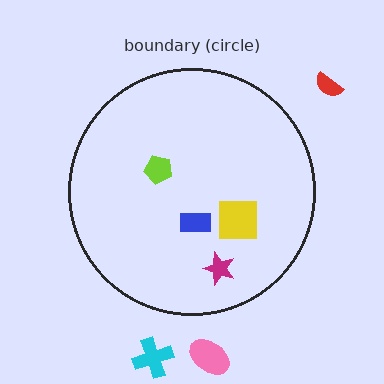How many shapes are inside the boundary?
4 inside, 3 outside.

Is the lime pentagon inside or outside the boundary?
Inside.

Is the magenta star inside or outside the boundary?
Inside.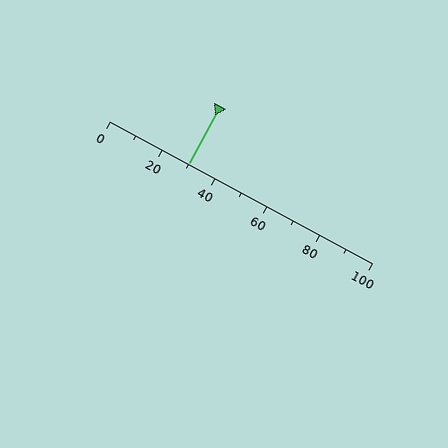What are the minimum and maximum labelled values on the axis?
The axis runs from 0 to 100.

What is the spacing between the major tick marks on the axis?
The major ticks are spaced 20 apart.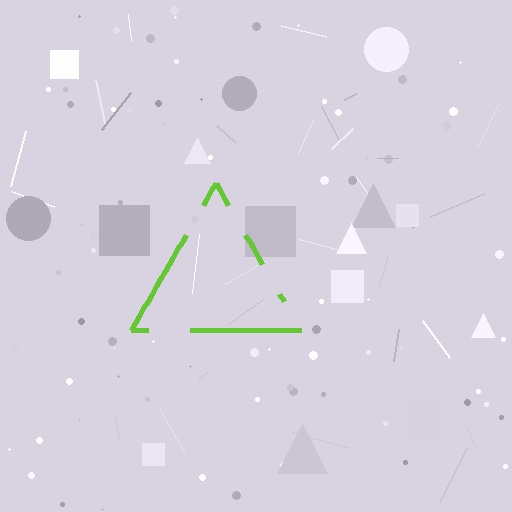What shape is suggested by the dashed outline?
The dashed outline suggests a triangle.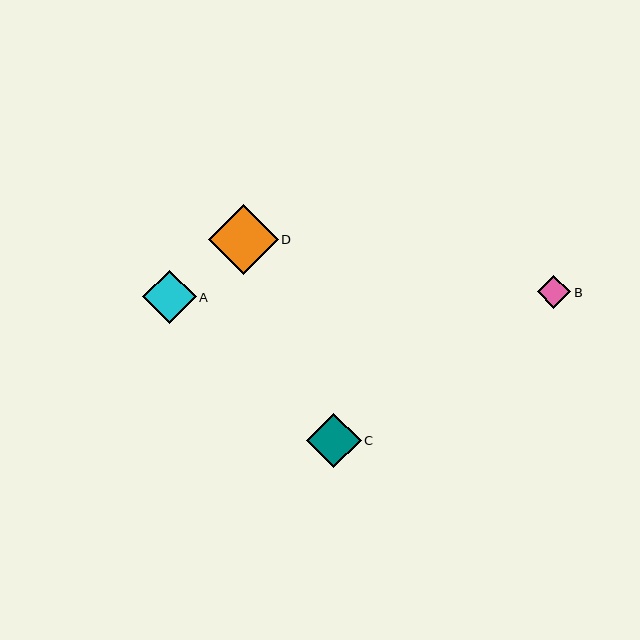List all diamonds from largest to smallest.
From largest to smallest: D, C, A, B.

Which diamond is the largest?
Diamond D is the largest with a size of approximately 70 pixels.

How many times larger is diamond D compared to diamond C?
Diamond D is approximately 1.3 times the size of diamond C.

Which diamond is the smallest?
Diamond B is the smallest with a size of approximately 33 pixels.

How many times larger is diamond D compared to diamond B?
Diamond D is approximately 2.1 times the size of diamond B.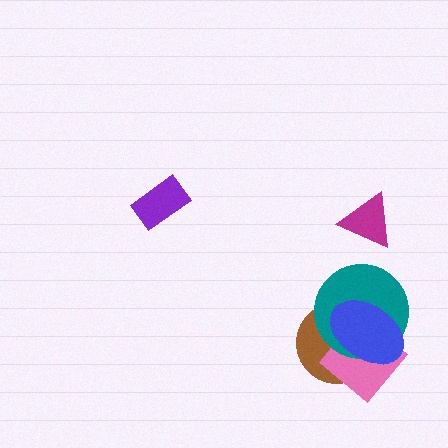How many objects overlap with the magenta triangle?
0 objects overlap with the magenta triangle.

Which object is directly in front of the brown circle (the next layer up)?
The pink diamond is directly in front of the brown circle.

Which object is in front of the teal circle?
The blue ellipse is in front of the teal circle.